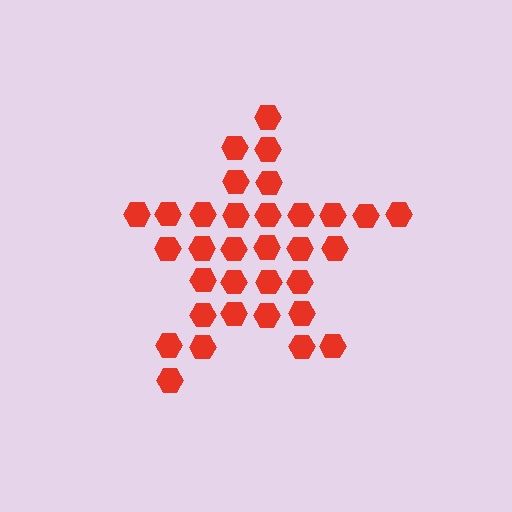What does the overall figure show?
The overall figure shows a star.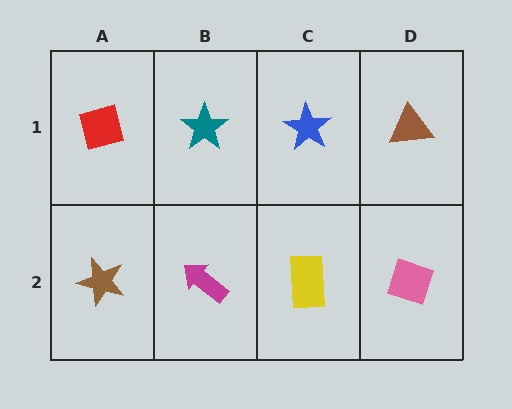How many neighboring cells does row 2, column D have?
2.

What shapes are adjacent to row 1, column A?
A brown star (row 2, column A), a teal star (row 1, column B).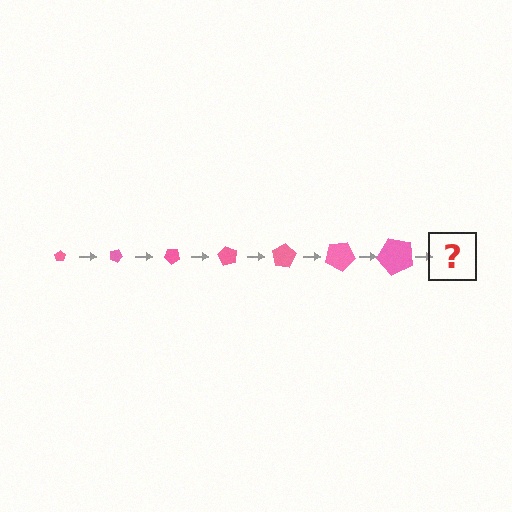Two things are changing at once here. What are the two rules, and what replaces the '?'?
The two rules are that the pentagon grows larger each step and it rotates 20 degrees each step. The '?' should be a pentagon, larger than the previous one and rotated 140 degrees from the start.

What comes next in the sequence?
The next element should be a pentagon, larger than the previous one and rotated 140 degrees from the start.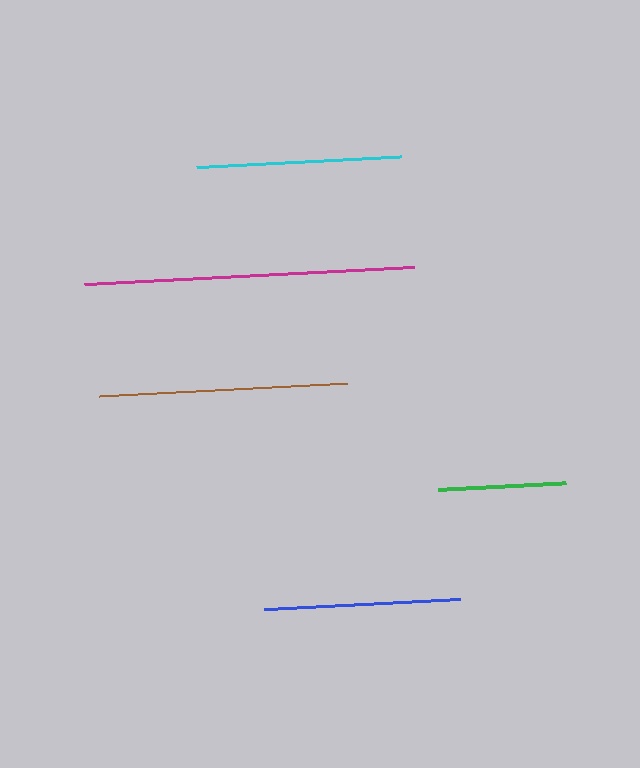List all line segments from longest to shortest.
From longest to shortest: magenta, brown, cyan, blue, green.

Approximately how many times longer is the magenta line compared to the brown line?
The magenta line is approximately 1.3 times the length of the brown line.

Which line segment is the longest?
The magenta line is the longest at approximately 330 pixels.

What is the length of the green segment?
The green segment is approximately 127 pixels long.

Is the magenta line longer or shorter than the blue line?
The magenta line is longer than the blue line.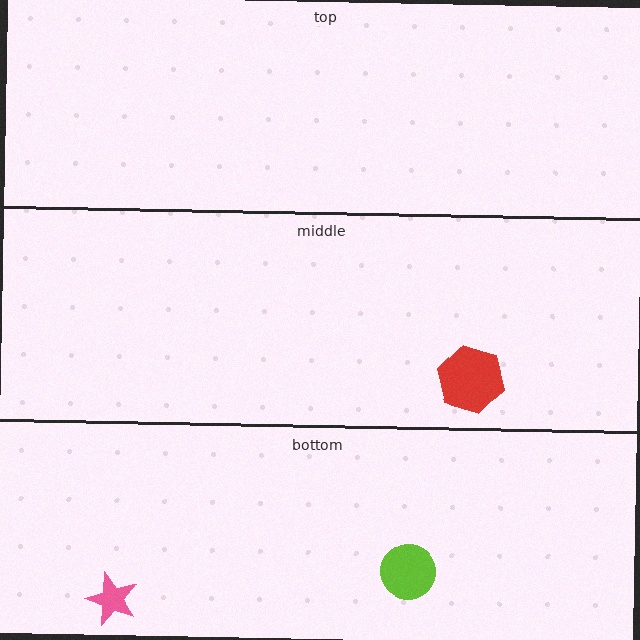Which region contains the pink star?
The bottom region.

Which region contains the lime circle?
The bottom region.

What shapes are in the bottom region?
The pink star, the lime circle.